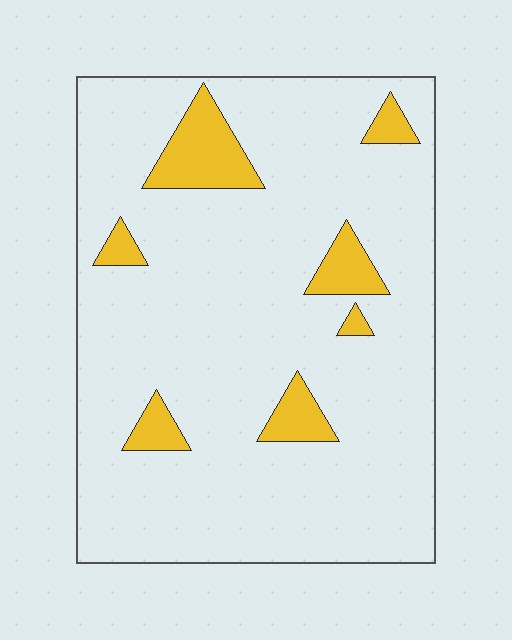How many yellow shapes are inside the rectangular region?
7.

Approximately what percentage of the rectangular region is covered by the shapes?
Approximately 10%.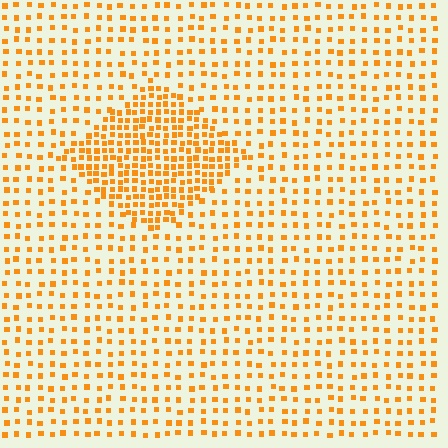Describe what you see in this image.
The image contains small orange elements arranged at two different densities. A diamond-shaped region is visible where the elements are more densely packed than the surrounding area.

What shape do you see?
I see a diamond.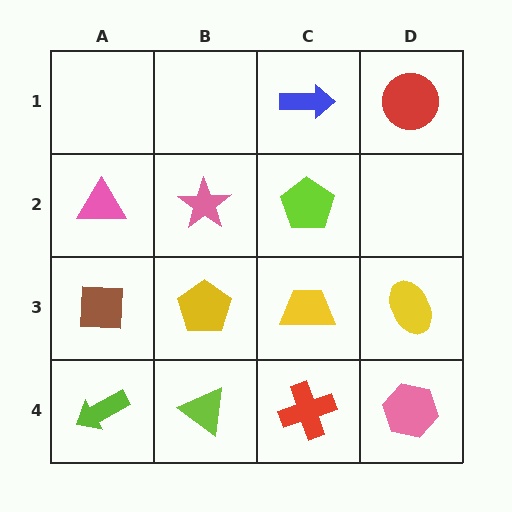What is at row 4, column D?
A pink hexagon.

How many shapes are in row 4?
4 shapes.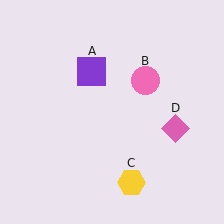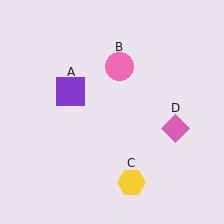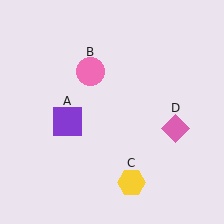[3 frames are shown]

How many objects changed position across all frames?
2 objects changed position: purple square (object A), pink circle (object B).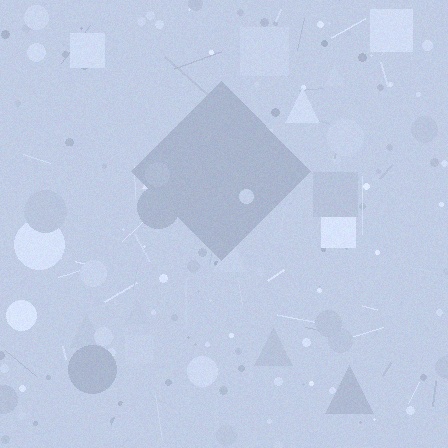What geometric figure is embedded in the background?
A diamond is embedded in the background.